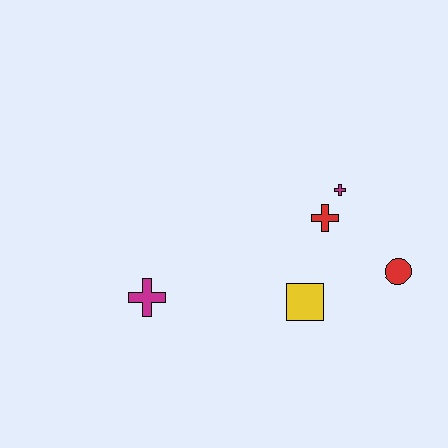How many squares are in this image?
There is 1 square.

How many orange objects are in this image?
There are no orange objects.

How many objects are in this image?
There are 5 objects.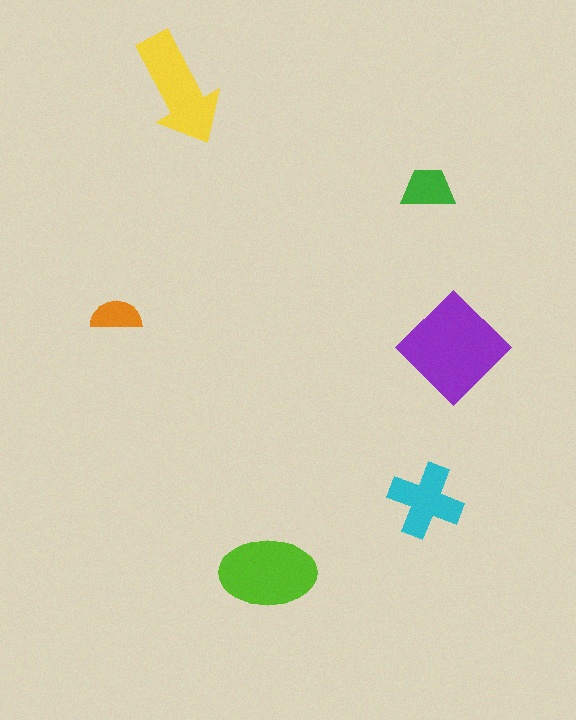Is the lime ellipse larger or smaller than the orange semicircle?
Larger.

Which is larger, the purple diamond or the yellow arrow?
The purple diamond.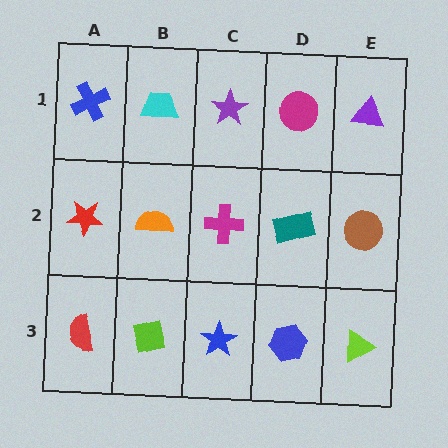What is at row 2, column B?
An orange semicircle.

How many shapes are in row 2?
5 shapes.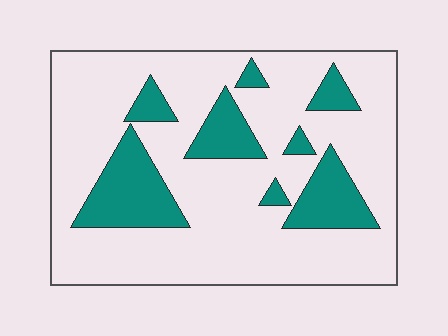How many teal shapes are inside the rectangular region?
8.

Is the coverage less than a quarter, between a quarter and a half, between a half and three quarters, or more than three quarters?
Less than a quarter.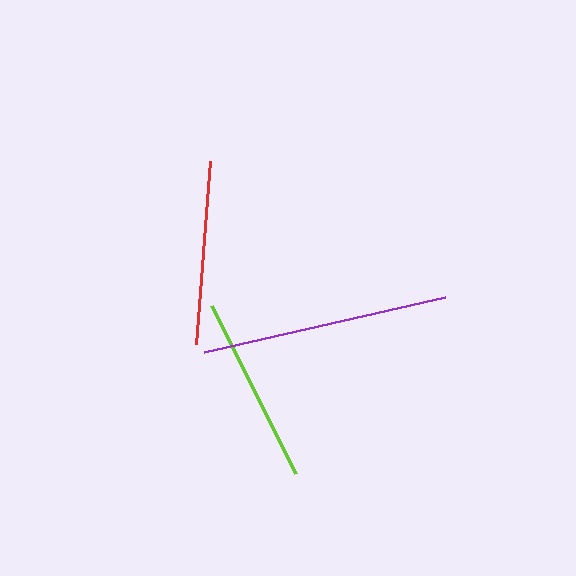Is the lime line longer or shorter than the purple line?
The purple line is longer than the lime line.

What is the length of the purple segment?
The purple segment is approximately 247 pixels long.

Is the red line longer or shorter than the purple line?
The purple line is longer than the red line.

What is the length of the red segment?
The red segment is approximately 184 pixels long.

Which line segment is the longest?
The purple line is the longest at approximately 247 pixels.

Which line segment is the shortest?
The red line is the shortest at approximately 184 pixels.